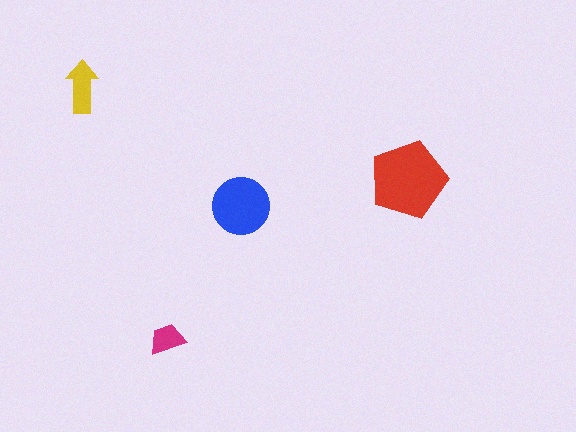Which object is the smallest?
The magenta trapezoid.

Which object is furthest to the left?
The yellow arrow is leftmost.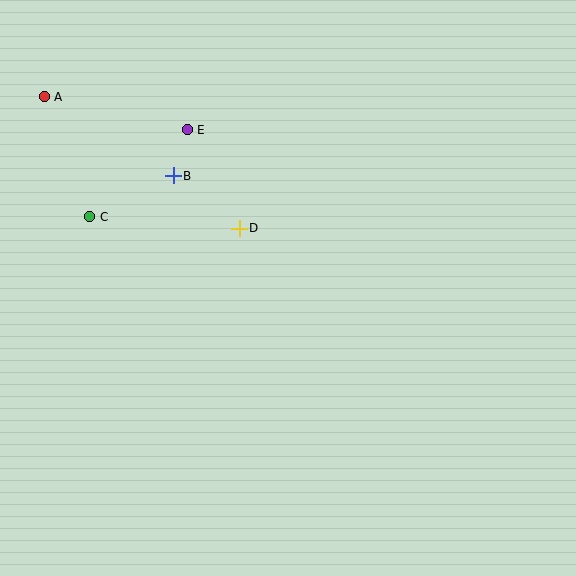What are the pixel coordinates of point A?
Point A is at (44, 97).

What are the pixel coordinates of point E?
Point E is at (187, 130).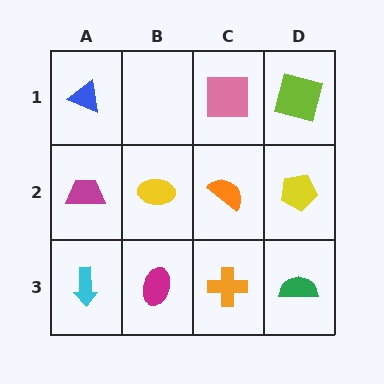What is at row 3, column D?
A green semicircle.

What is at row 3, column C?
An orange cross.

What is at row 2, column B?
A yellow ellipse.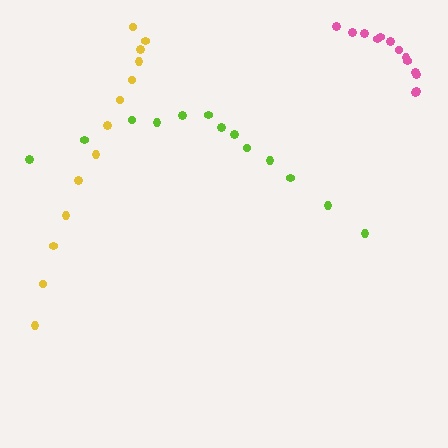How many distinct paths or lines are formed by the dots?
There are 3 distinct paths.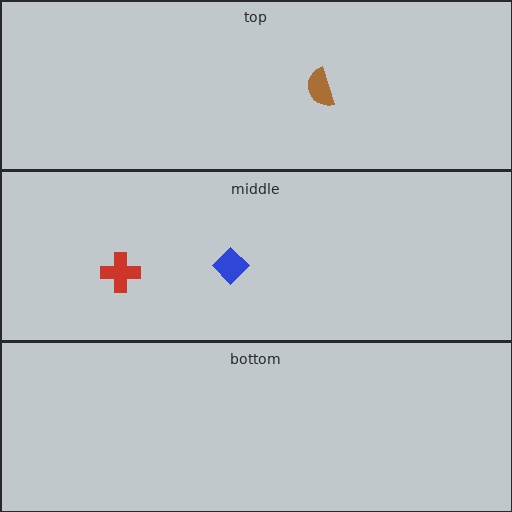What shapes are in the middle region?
The red cross, the blue diamond.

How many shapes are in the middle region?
2.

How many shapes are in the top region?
1.